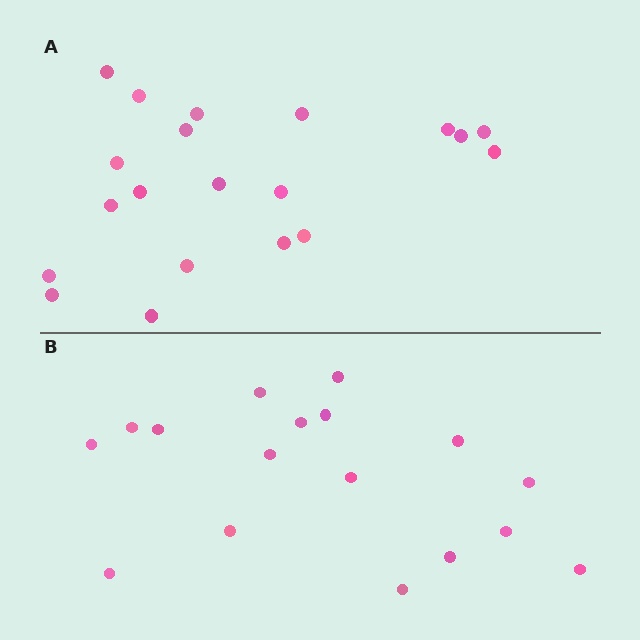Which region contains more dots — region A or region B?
Region A (the top region) has more dots.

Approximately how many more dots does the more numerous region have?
Region A has just a few more — roughly 2 or 3 more dots than region B.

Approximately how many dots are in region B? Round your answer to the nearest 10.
About 20 dots. (The exact count is 17, which rounds to 20.)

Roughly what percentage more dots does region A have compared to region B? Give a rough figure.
About 20% more.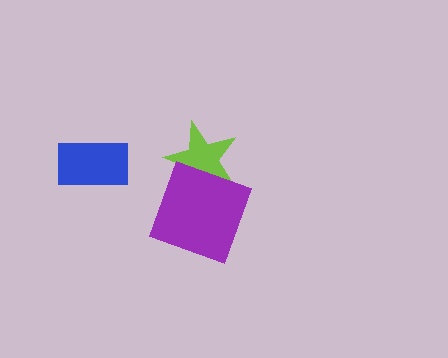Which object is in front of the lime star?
The purple square is in front of the lime star.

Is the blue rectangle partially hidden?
No, no other shape covers it.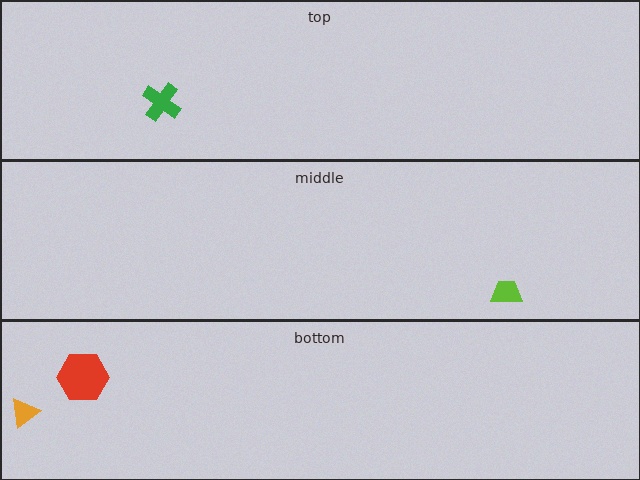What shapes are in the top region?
The green cross.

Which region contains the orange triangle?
The bottom region.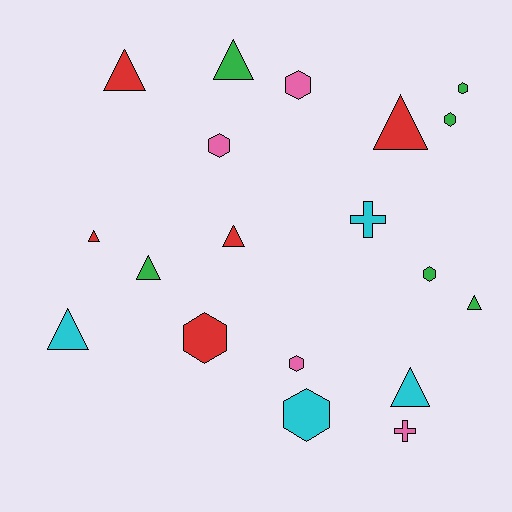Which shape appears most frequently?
Triangle, with 9 objects.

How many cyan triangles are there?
There are 2 cyan triangles.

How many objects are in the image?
There are 19 objects.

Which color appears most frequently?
Green, with 6 objects.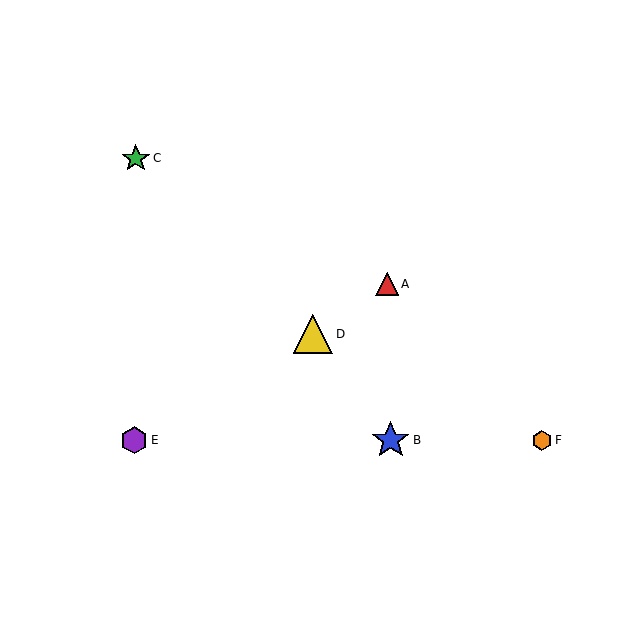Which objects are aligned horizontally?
Objects B, E, F are aligned horizontally.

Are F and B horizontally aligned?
Yes, both are at y≈440.